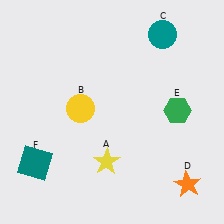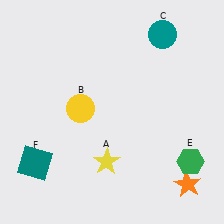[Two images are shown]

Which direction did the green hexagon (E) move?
The green hexagon (E) moved down.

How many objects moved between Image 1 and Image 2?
1 object moved between the two images.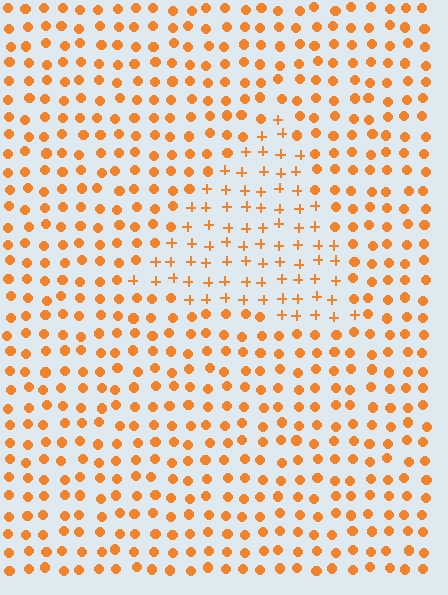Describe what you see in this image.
The image is filled with small orange elements arranged in a uniform grid. A triangle-shaped region contains plus signs, while the surrounding area contains circles. The boundary is defined purely by the change in element shape.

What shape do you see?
I see a triangle.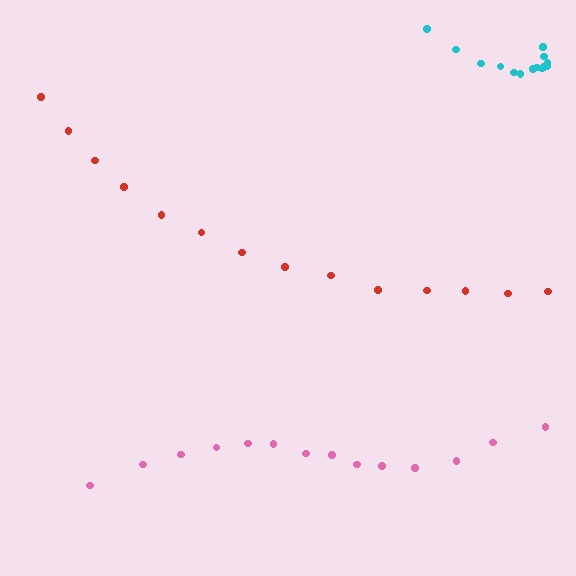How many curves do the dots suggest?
There are 3 distinct paths.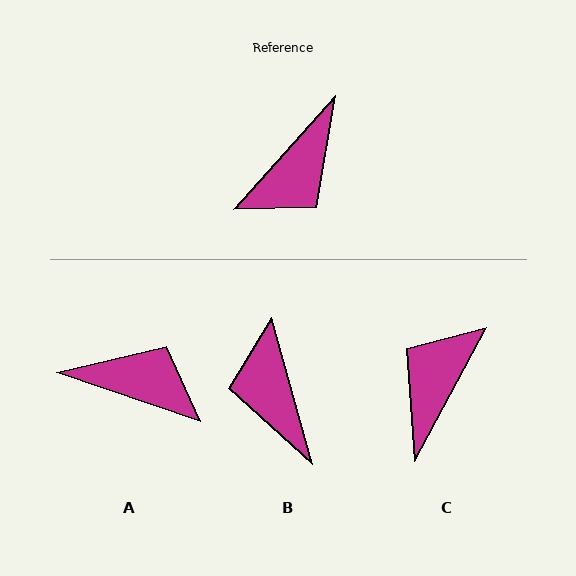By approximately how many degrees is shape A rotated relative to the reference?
Approximately 113 degrees counter-clockwise.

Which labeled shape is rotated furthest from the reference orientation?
C, about 166 degrees away.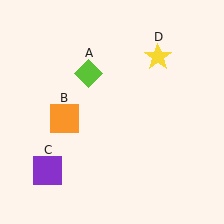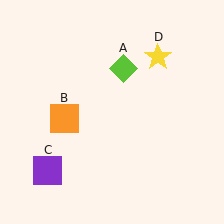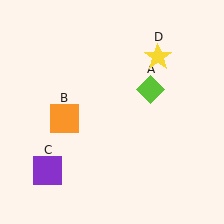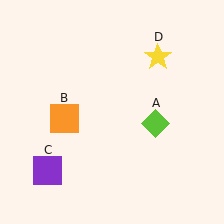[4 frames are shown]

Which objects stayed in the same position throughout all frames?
Orange square (object B) and purple square (object C) and yellow star (object D) remained stationary.